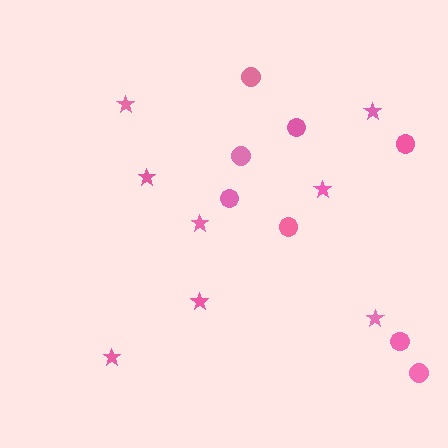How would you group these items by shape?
There are 2 groups: one group of circles (8) and one group of stars (8).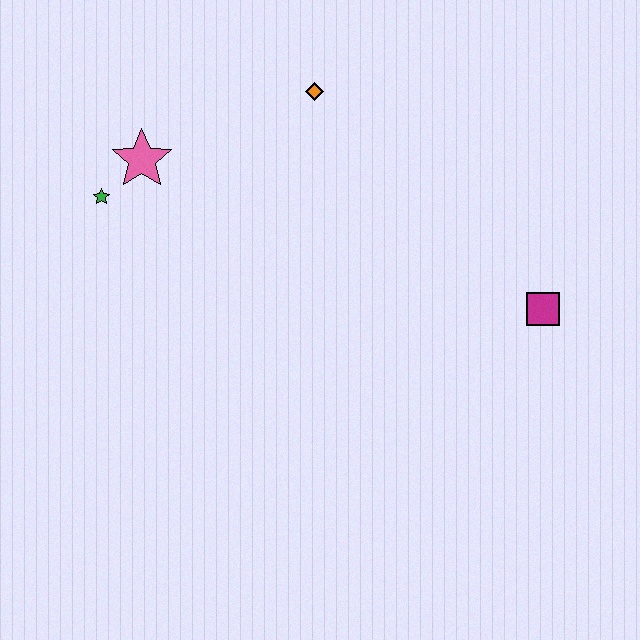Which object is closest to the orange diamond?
The pink star is closest to the orange diamond.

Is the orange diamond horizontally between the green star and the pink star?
No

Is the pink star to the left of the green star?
No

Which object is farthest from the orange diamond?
The magenta square is farthest from the orange diamond.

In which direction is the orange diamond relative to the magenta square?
The orange diamond is to the left of the magenta square.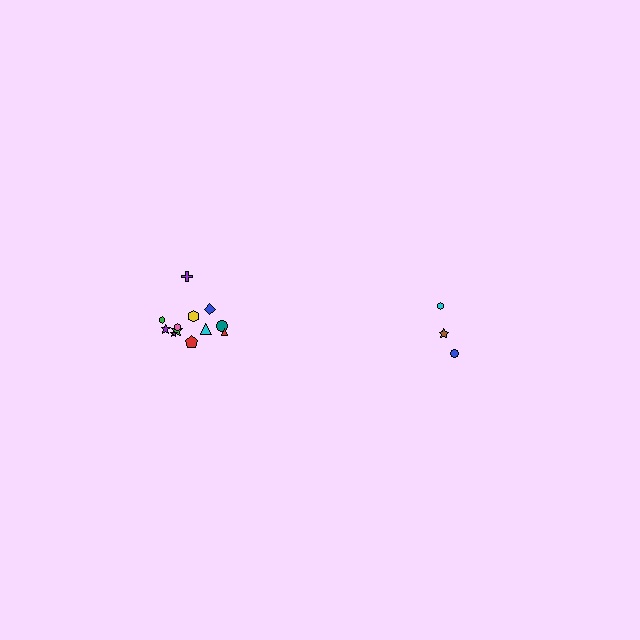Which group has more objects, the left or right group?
The left group.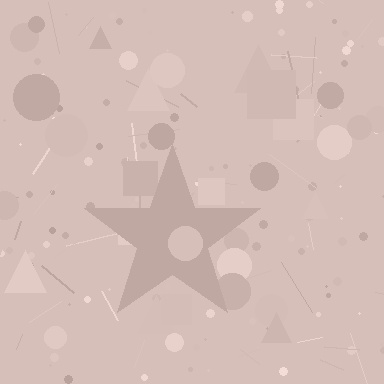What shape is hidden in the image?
A star is hidden in the image.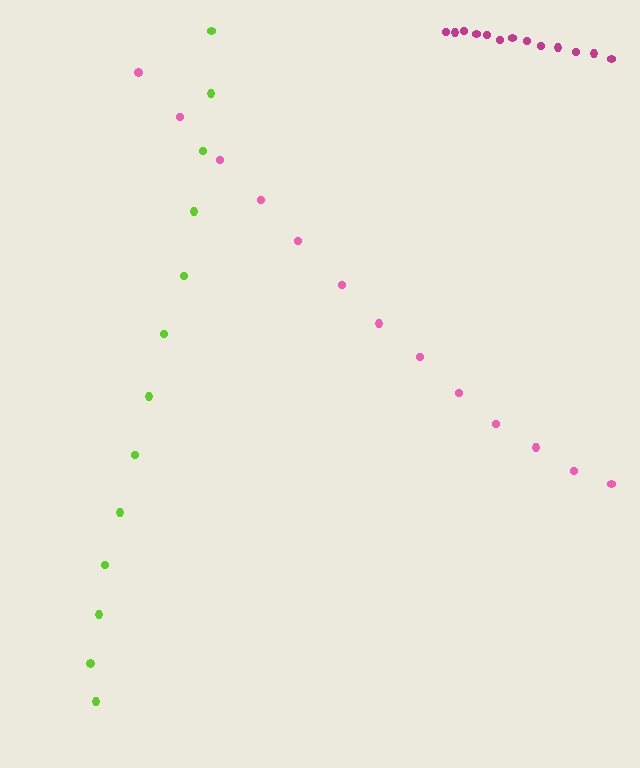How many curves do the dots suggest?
There are 3 distinct paths.